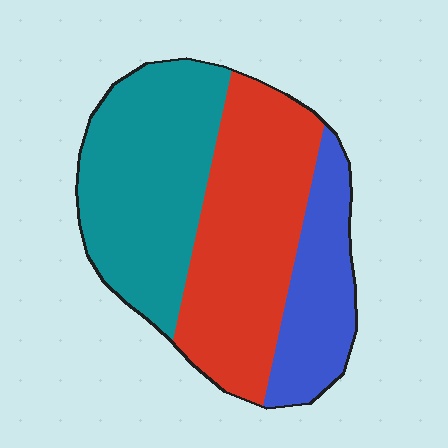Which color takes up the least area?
Blue, at roughly 20%.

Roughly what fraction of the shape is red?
Red covers 41% of the shape.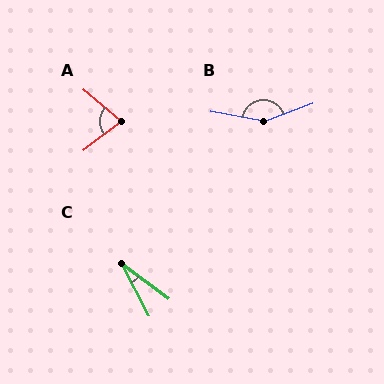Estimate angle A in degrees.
Approximately 77 degrees.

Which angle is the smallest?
C, at approximately 26 degrees.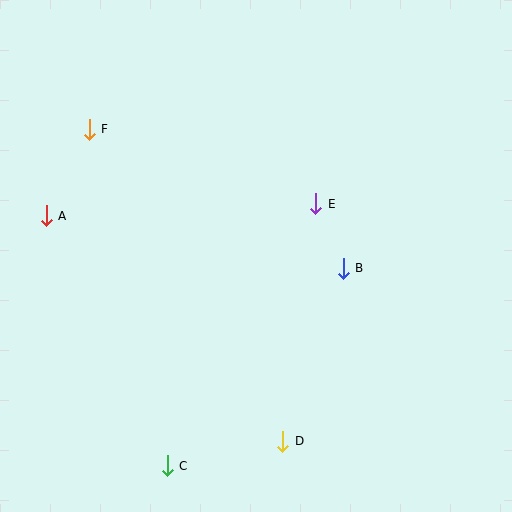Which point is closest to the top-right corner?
Point E is closest to the top-right corner.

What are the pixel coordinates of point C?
Point C is at (167, 466).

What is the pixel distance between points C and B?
The distance between C and B is 265 pixels.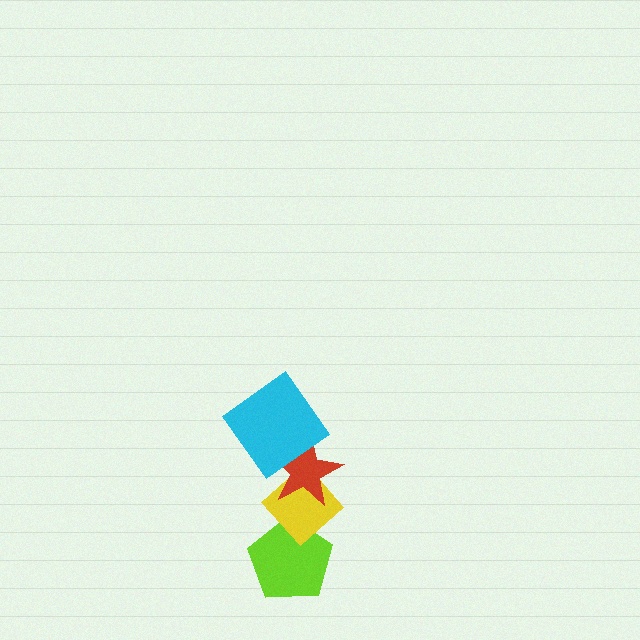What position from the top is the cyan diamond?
The cyan diamond is 1st from the top.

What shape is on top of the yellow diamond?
The red star is on top of the yellow diamond.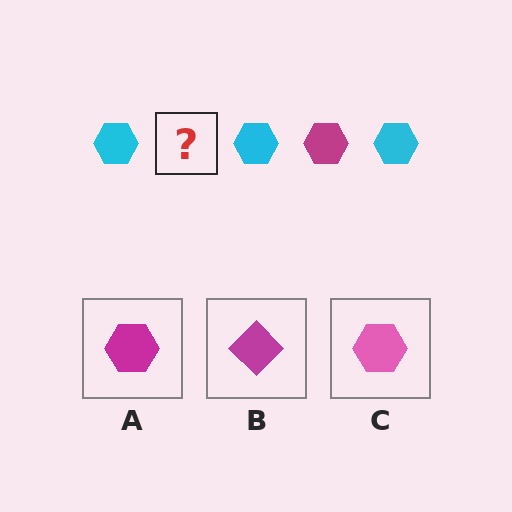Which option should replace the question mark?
Option A.